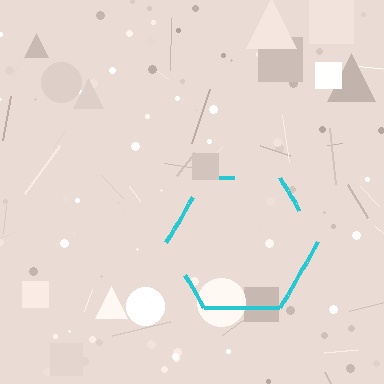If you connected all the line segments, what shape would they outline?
They would outline a hexagon.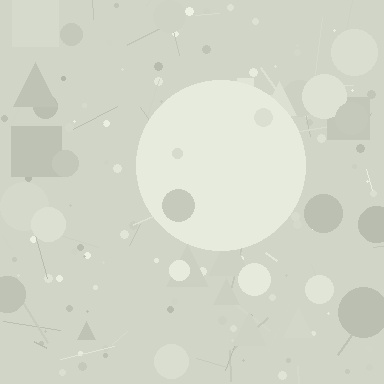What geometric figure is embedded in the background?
A circle is embedded in the background.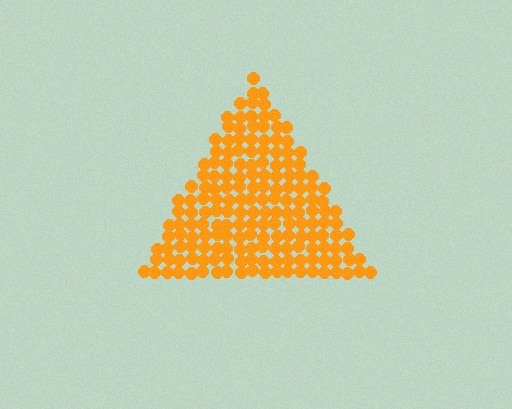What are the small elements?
The small elements are circles.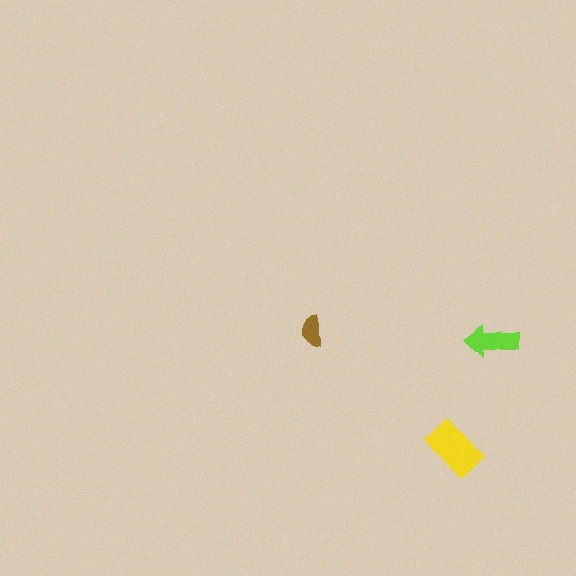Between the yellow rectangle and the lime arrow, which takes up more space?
The yellow rectangle.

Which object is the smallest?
The brown semicircle.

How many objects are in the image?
There are 3 objects in the image.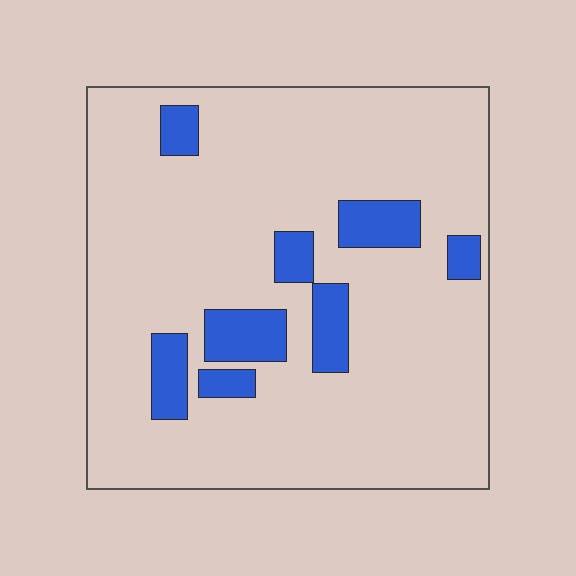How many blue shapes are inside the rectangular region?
8.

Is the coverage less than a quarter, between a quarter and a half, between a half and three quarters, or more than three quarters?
Less than a quarter.